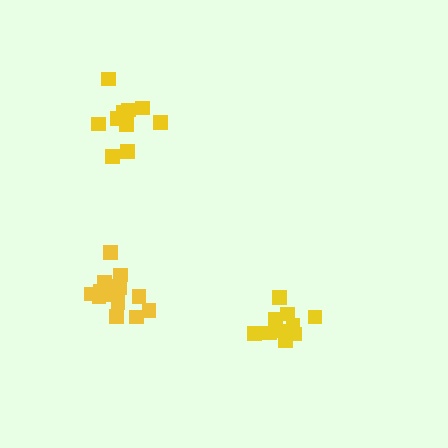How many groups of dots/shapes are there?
There are 3 groups.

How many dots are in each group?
Group 1: 10 dots, Group 2: 10 dots, Group 3: 15 dots (35 total).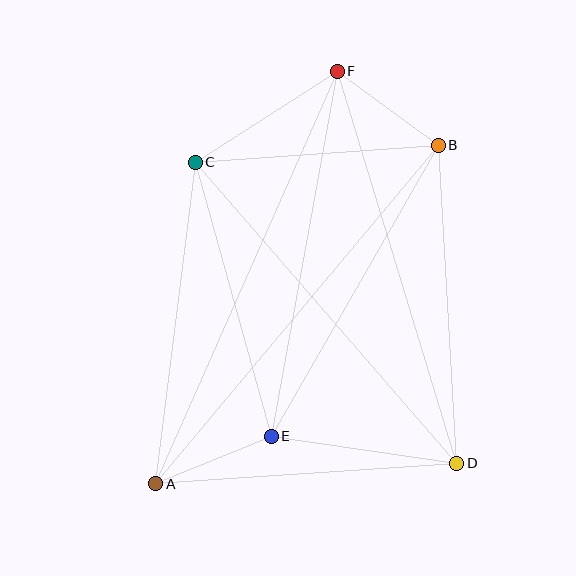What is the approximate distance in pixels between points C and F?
The distance between C and F is approximately 168 pixels.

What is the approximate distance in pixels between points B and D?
The distance between B and D is approximately 319 pixels.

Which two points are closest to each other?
Points A and E are closest to each other.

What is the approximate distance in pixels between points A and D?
The distance between A and D is approximately 302 pixels.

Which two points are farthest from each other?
Points A and F are farthest from each other.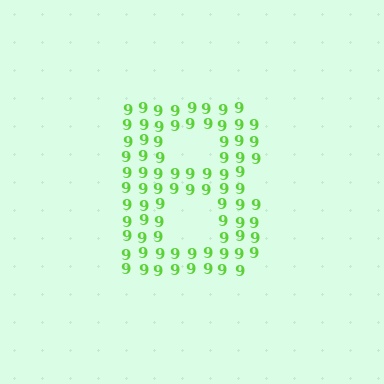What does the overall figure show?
The overall figure shows the letter B.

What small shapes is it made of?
It is made of small digit 9's.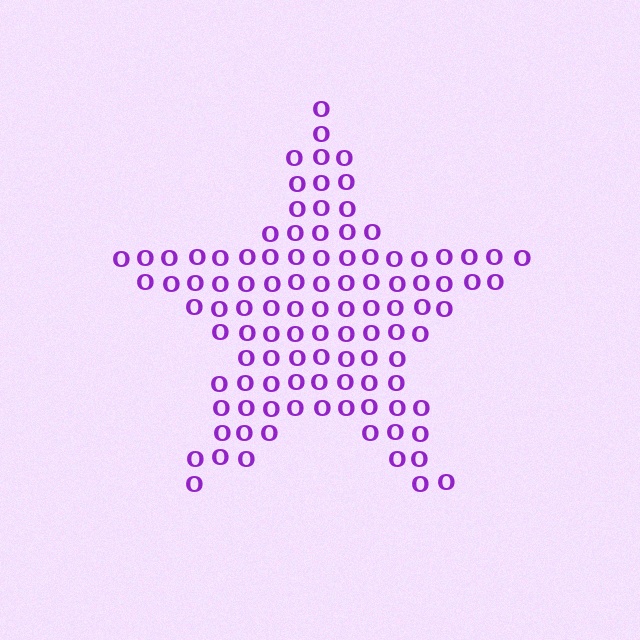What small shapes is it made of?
It is made of small letter O's.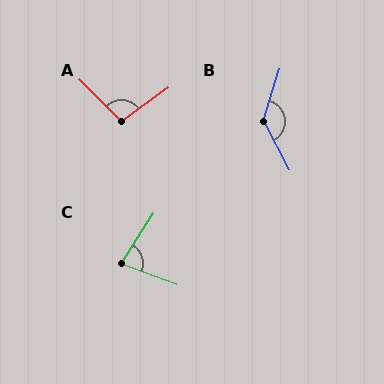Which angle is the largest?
B, at approximately 135 degrees.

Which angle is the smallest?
C, at approximately 77 degrees.